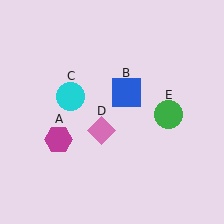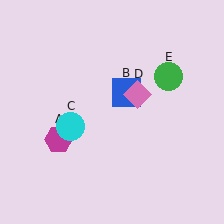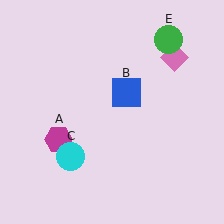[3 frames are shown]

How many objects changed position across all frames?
3 objects changed position: cyan circle (object C), pink diamond (object D), green circle (object E).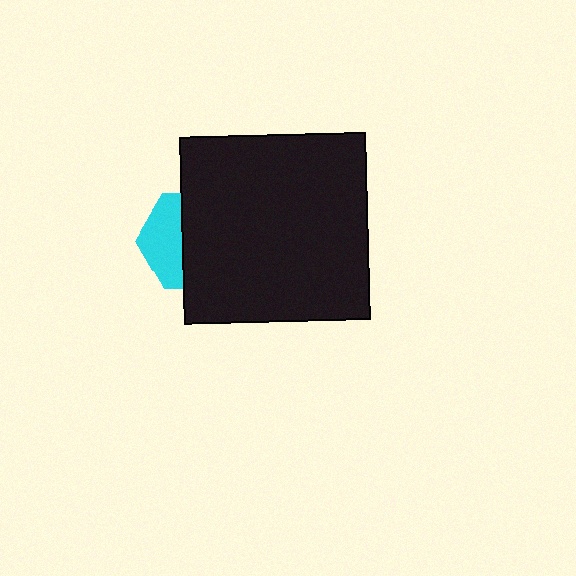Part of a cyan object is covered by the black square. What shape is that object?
It is a hexagon.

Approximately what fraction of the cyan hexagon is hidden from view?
Roughly 60% of the cyan hexagon is hidden behind the black square.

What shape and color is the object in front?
The object in front is a black square.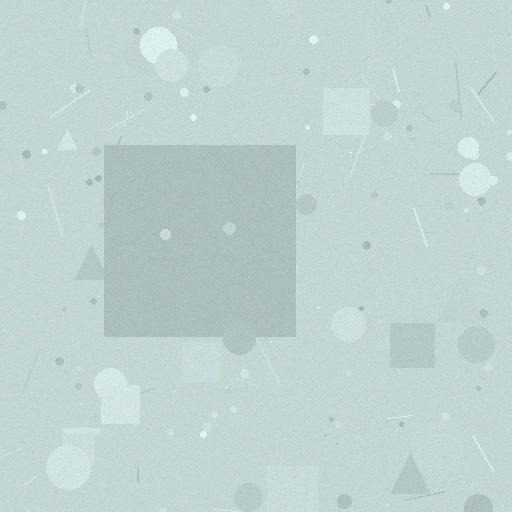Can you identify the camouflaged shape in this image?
The camouflaged shape is a square.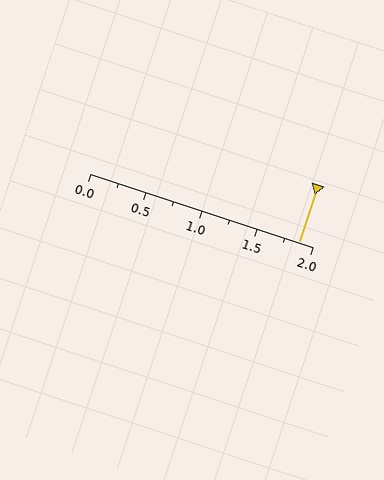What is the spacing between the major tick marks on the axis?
The major ticks are spaced 0.5 apart.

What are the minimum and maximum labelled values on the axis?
The axis runs from 0.0 to 2.0.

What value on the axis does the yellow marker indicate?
The marker indicates approximately 1.88.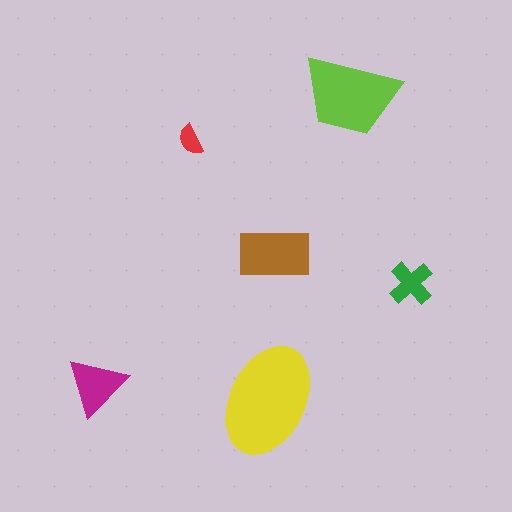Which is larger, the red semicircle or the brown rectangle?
The brown rectangle.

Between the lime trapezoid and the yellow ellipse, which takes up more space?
The yellow ellipse.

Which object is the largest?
The yellow ellipse.